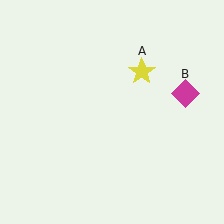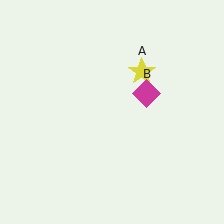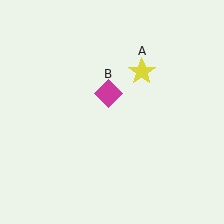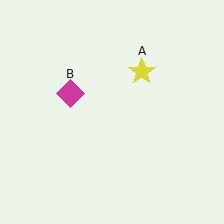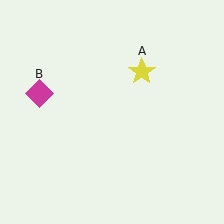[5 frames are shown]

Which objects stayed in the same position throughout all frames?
Yellow star (object A) remained stationary.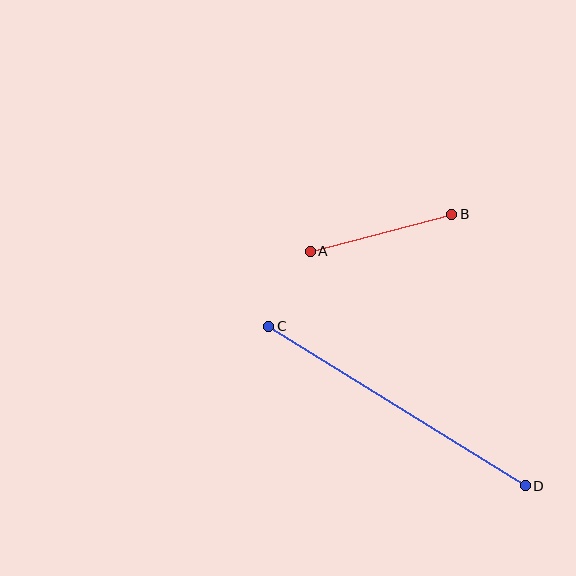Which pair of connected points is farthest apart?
Points C and D are farthest apart.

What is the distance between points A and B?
The distance is approximately 147 pixels.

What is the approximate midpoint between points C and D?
The midpoint is at approximately (397, 406) pixels.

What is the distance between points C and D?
The distance is approximately 302 pixels.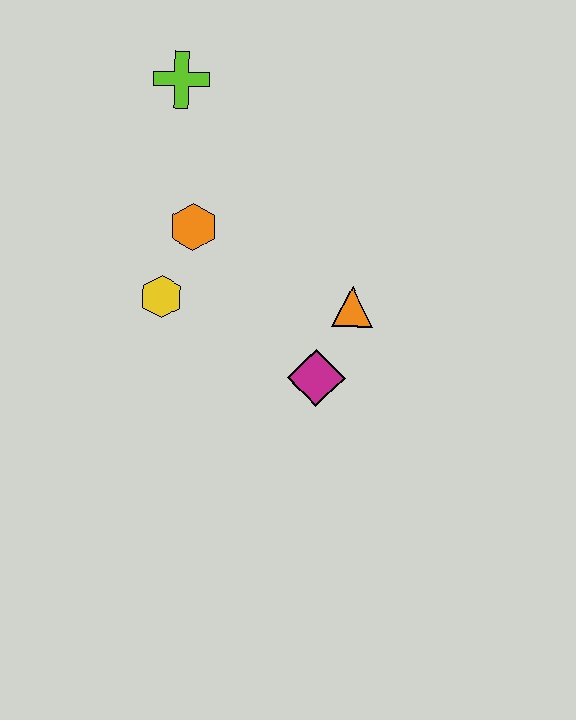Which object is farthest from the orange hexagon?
The magenta diamond is farthest from the orange hexagon.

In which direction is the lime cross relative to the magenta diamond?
The lime cross is above the magenta diamond.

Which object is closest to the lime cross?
The orange hexagon is closest to the lime cross.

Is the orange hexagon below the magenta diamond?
No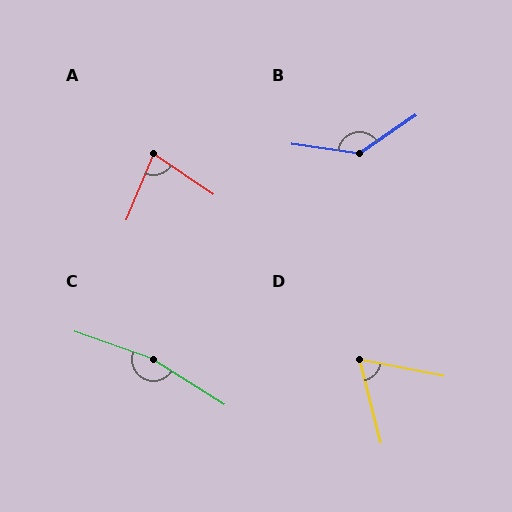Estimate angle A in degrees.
Approximately 78 degrees.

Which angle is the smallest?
D, at approximately 64 degrees.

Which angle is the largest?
C, at approximately 167 degrees.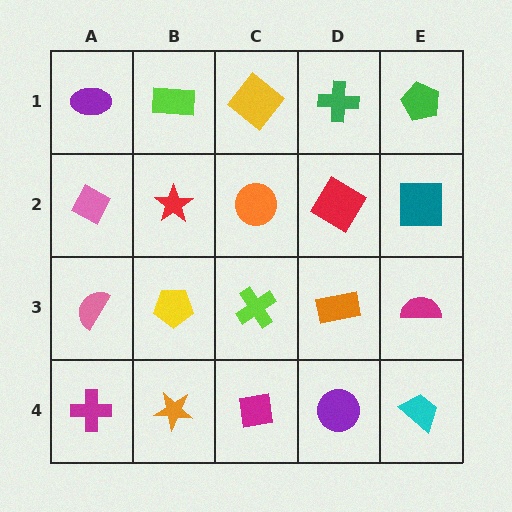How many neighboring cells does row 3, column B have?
4.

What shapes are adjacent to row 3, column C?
An orange circle (row 2, column C), a magenta square (row 4, column C), a yellow pentagon (row 3, column B), an orange rectangle (row 3, column D).